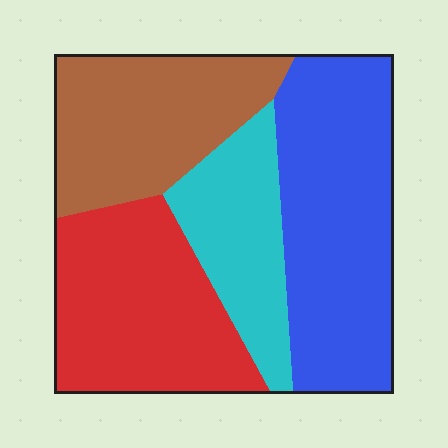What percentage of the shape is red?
Red covers 27% of the shape.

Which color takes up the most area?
Blue, at roughly 30%.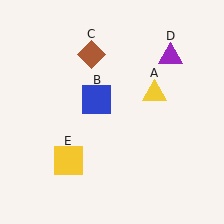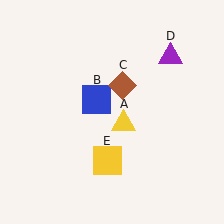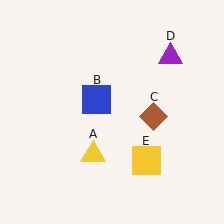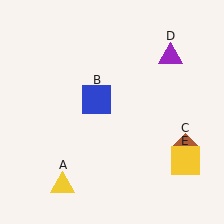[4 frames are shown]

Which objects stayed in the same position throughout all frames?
Blue square (object B) and purple triangle (object D) remained stationary.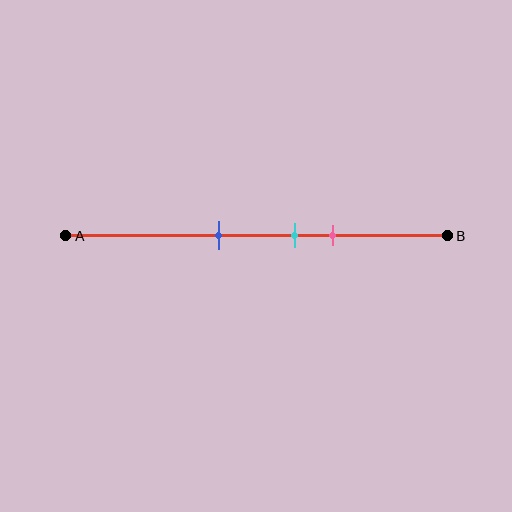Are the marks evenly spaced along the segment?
Yes, the marks are approximately evenly spaced.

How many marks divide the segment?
There are 3 marks dividing the segment.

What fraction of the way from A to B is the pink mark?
The pink mark is approximately 70% (0.7) of the way from A to B.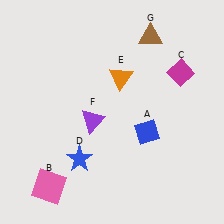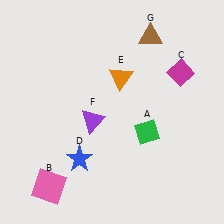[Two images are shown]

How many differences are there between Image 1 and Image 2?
There is 1 difference between the two images.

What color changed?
The diamond (A) changed from blue in Image 1 to green in Image 2.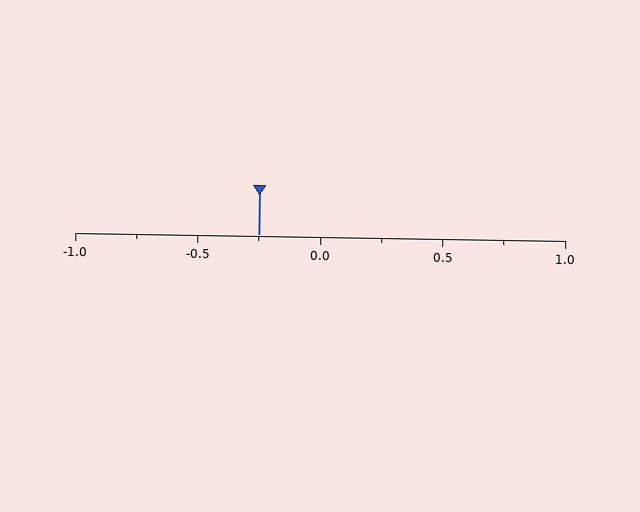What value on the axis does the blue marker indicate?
The marker indicates approximately -0.25.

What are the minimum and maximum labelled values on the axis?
The axis runs from -1.0 to 1.0.